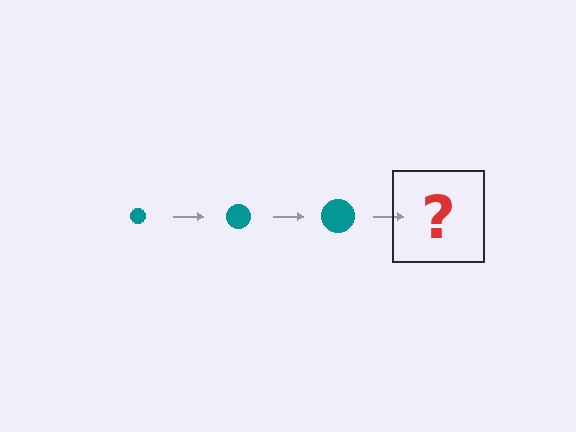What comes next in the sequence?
The next element should be a teal circle, larger than the previous one.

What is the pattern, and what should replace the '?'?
The pattern is that the circle gets progressively larger each step. The '?' should be a teal circle, larger than the previous one.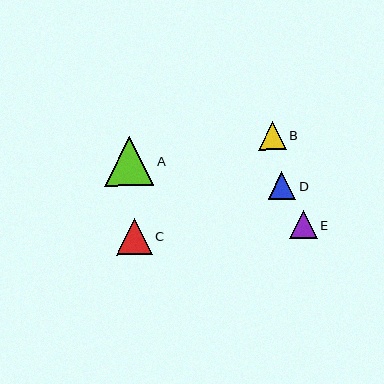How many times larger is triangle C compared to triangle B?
Triangle C is approximately 1.3 times the size of triangle B.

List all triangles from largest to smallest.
From largest to smallest: A, C, B, E, D.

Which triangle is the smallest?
Triangle D is the smallest with a size of approximately 28 pixels.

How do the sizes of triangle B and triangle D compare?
Triangle B and triangle D are approximately the same size.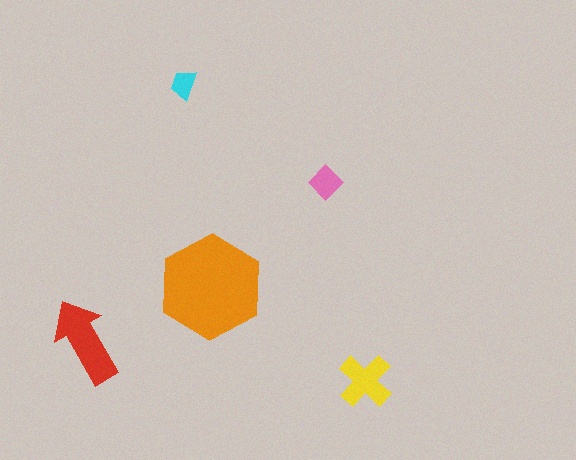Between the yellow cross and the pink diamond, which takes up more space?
The yellow cross.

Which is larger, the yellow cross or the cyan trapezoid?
The yellow cross.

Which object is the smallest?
The cyan trapezoid.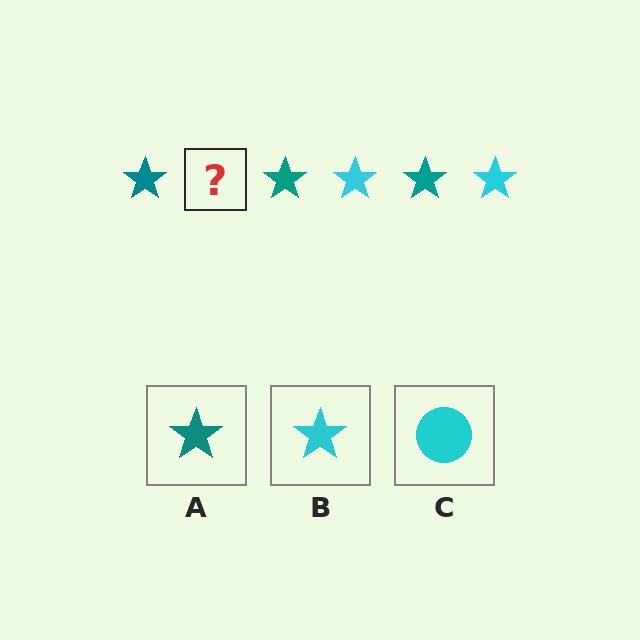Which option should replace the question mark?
Option B.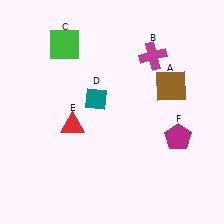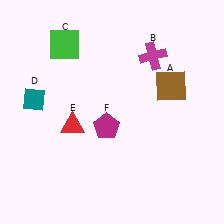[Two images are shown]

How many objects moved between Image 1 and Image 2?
2 objects moved between the two images.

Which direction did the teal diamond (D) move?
The teal diamond (D) moved left.